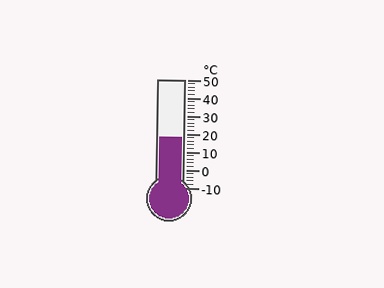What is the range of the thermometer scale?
The thermometer scale ranges from -10°C to 50°C.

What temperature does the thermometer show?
The thermometer shows approximately 18°C.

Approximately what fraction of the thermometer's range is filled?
The thermometer is filled to approximately 45% of its range.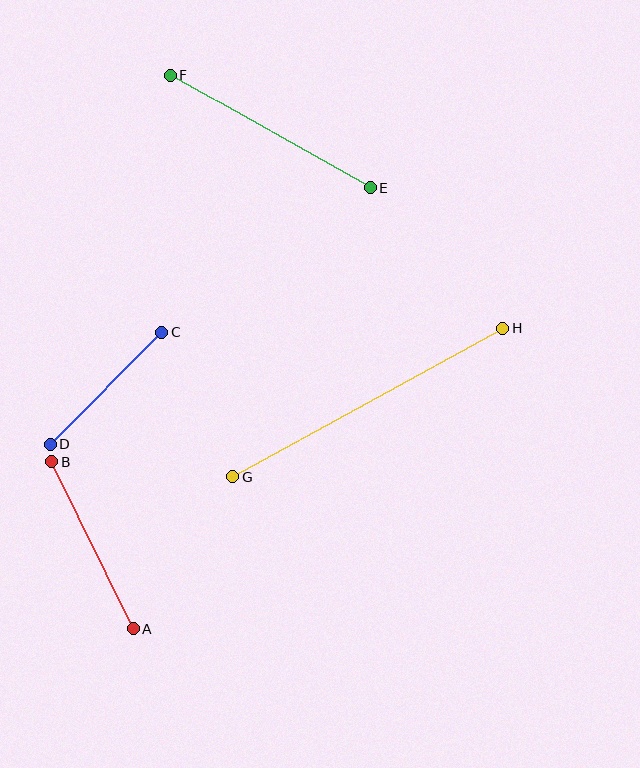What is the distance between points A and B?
The distance is approximately 186 pixels.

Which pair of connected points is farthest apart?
Points G and H are farthest apart.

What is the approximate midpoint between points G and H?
The midpoint is at approximately (368, 402) pixels.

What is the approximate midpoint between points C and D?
The midpoint is at approximately (106, 388) pixels.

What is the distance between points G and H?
The distance is approximately 308 pixels.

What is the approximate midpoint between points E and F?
The midpoint is at approximately (270, 132) pixels.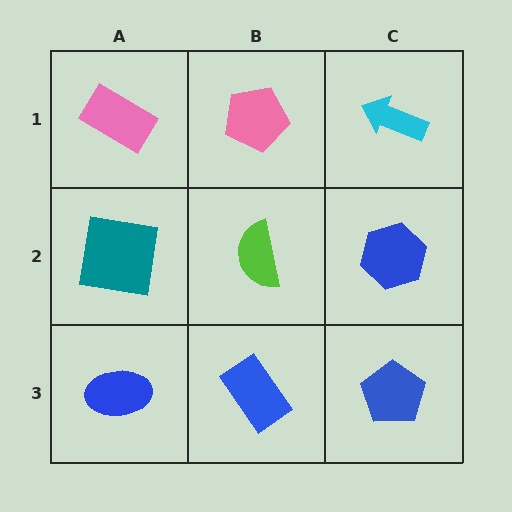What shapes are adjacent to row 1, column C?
A blue hexagon (row 2, column C), a pink pentagon (row 1, column B).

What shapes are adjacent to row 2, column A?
A pink rectangle (row 1, column A), a blue ellipse (row 3, column A), a lime semicircle (row 2, column B).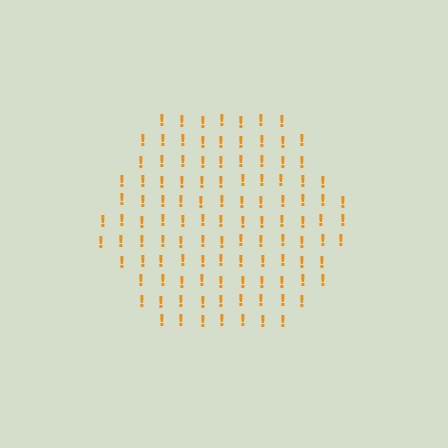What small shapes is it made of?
It is made of small exclamation marks.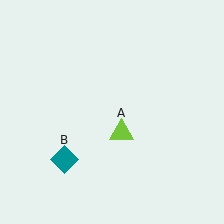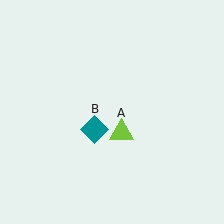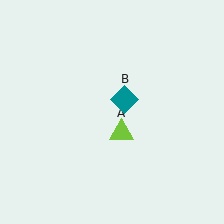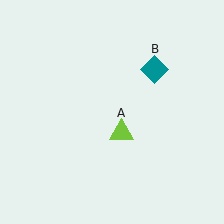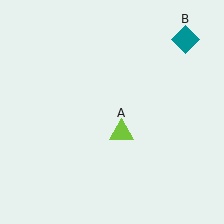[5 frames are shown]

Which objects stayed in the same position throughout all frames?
Lime triangle (object A) remained stationary.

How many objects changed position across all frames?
1 object changed position: teal diamond (object B).